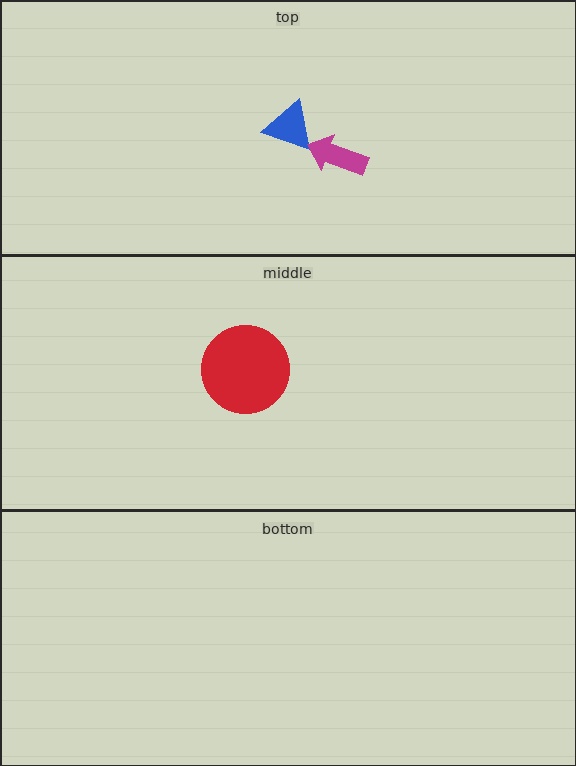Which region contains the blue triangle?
The top region.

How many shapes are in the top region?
2.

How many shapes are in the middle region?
1.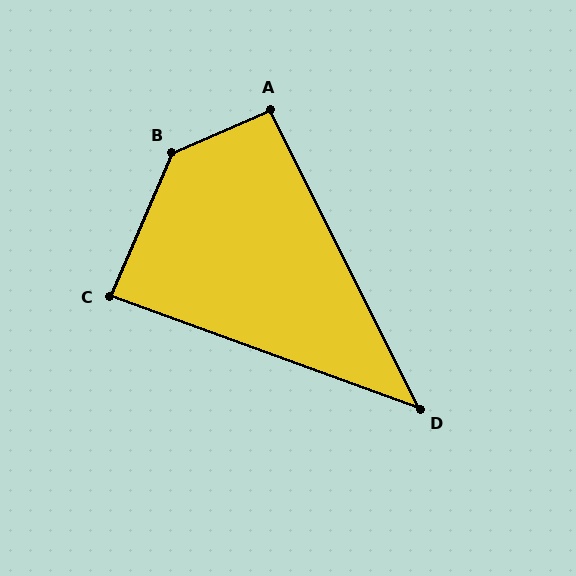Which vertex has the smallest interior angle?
D, at approximately 44 degrees.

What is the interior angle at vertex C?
Approximately 87 degrees (approximately right).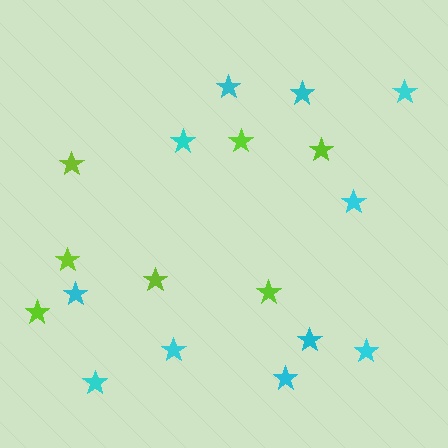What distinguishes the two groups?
There are 2 groups: one group of cyan stars (11) and one group of lime stars (7).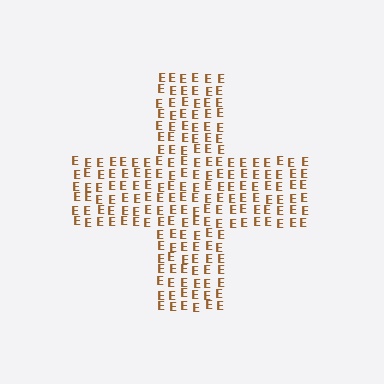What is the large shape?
The large shape is a cross.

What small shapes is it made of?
It is made of small letter E's.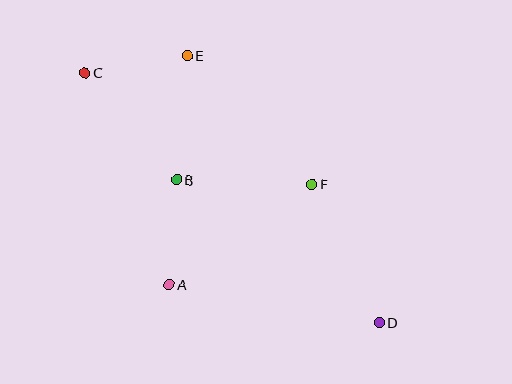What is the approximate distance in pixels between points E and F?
The distance between E and F is approximately 179 pixels.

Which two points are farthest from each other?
Points C and D are farthest from each other.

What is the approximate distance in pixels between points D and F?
The distance between D and F is approximately 154 pixels.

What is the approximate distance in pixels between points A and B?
The distance between A and B is approximately 105 pixels.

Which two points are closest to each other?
Points C and E are closest to each other.